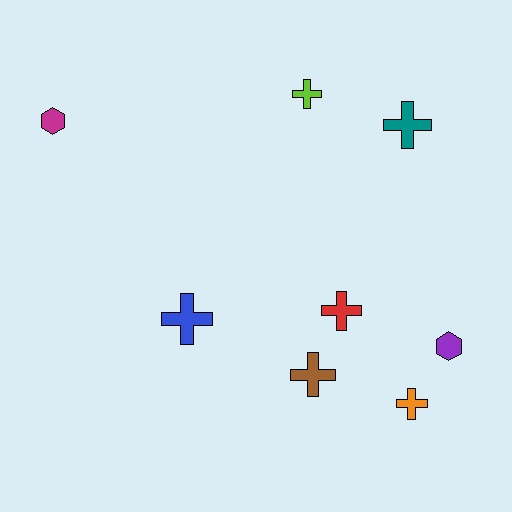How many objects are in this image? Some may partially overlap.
There are 8 objects.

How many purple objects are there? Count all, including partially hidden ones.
There is 1 purple object.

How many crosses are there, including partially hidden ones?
There are 6 crosses.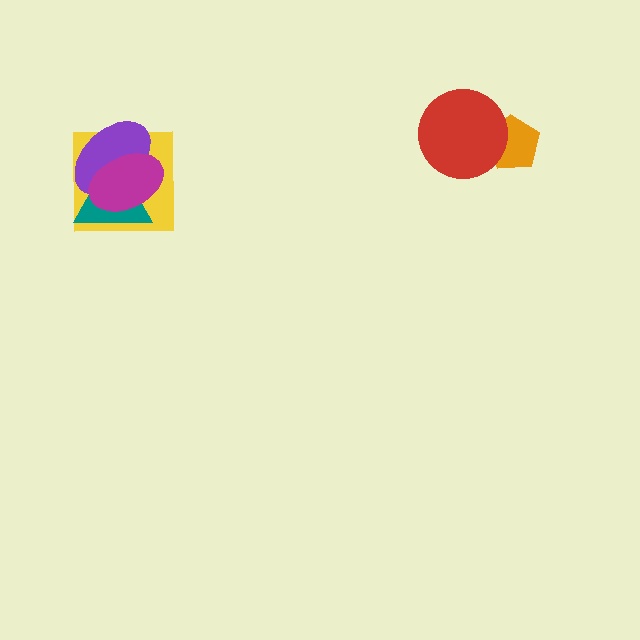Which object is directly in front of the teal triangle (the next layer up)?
The purple ellipse is directly in front of the teal triangle.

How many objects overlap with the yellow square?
3 objects overlap with the yellow square.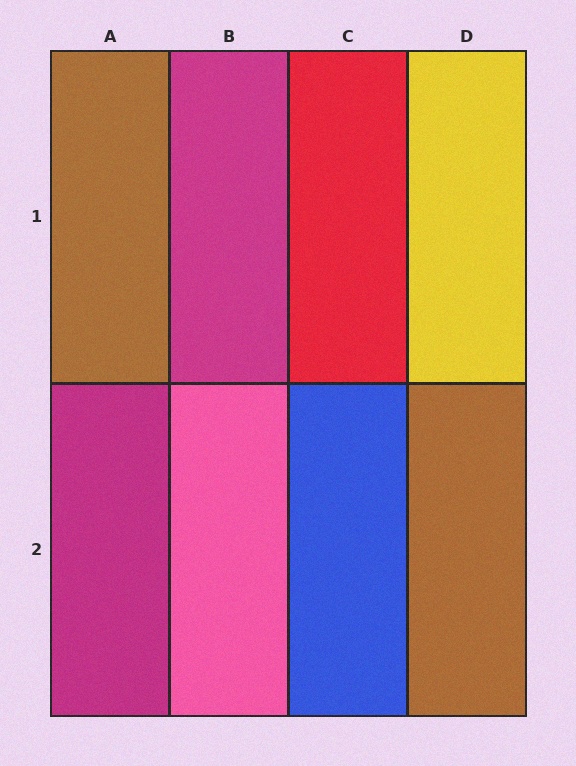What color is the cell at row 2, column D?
Brown.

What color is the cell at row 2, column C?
Blue.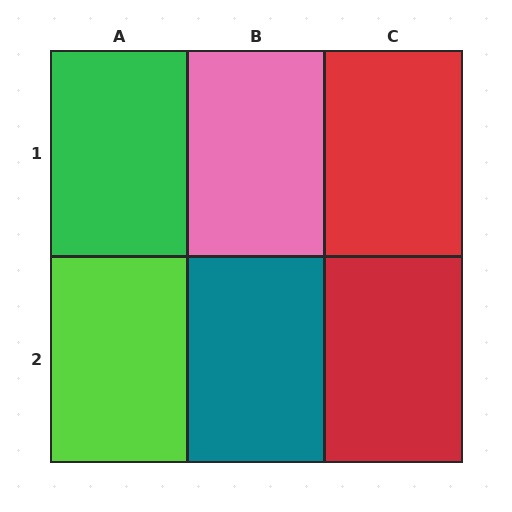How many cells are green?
1 cell is green.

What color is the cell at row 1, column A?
Green.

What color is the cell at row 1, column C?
Red.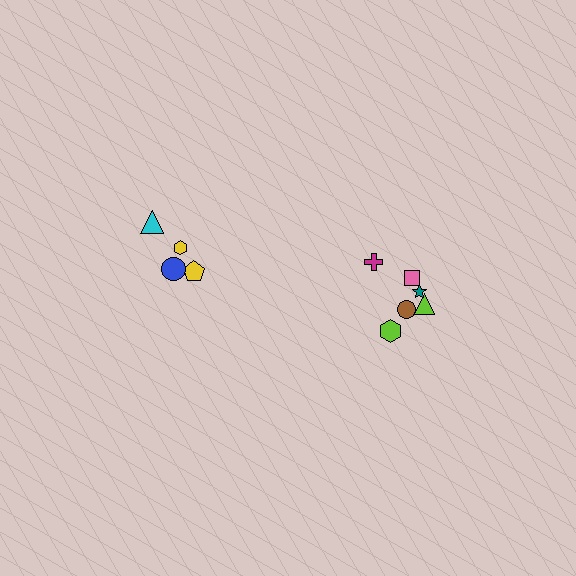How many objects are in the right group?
There are 6 objects.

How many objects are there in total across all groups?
There are 10 objects.